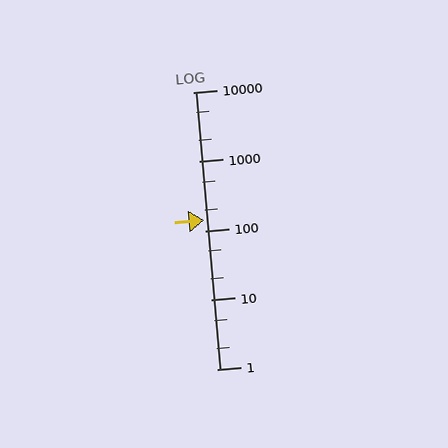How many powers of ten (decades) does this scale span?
The scale spans 4 decades, from 1 to 10000.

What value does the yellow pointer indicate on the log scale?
The pointer indicates approximately 140.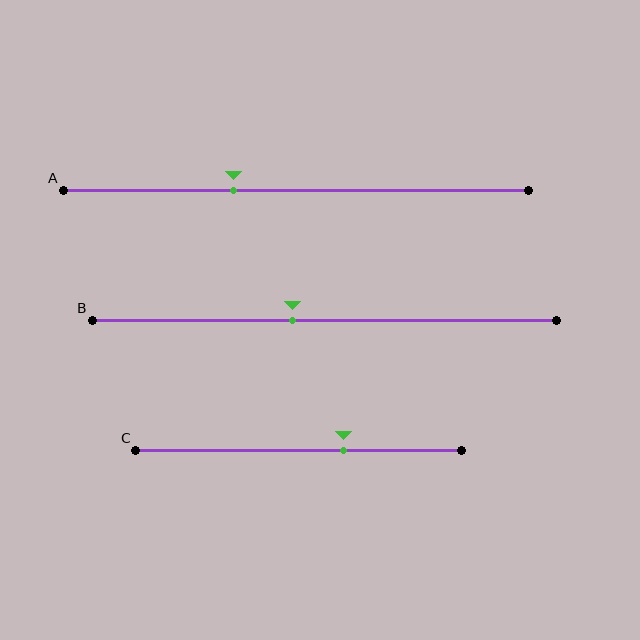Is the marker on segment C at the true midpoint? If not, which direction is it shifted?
No, the marker on segment C is shifted to the right by about 14% of the segment length.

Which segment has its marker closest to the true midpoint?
Segment B has its marker closest to the true midpoint.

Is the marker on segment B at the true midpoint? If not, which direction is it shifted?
No, the marker on segment B is shifted to the left by about 7% of the segment length.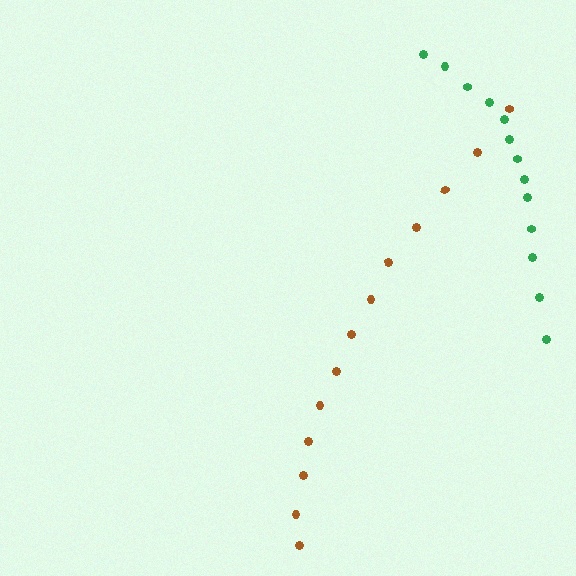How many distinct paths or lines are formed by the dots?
There are 2 distinct paths.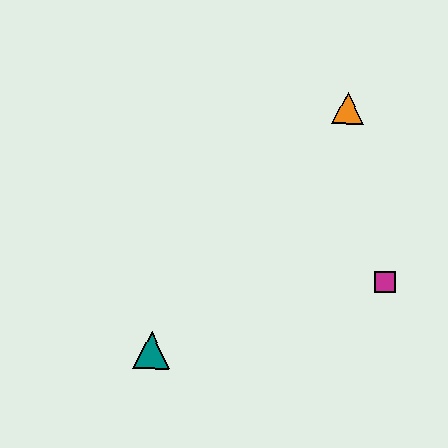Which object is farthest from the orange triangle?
The teal triangle is farthest from the orange triangle.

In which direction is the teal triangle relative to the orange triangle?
The teal triangle is below the orange triangle.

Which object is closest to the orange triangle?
The magenta square is closest to the orange triangle.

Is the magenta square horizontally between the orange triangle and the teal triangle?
No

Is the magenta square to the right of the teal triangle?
Yes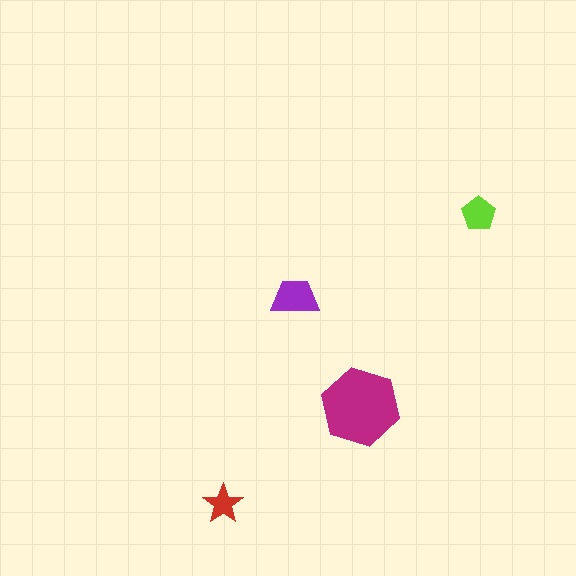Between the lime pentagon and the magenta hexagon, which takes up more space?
The magenta hexagon.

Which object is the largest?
The magenta hexagon.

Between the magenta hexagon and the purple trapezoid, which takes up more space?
The magenta hexagon.